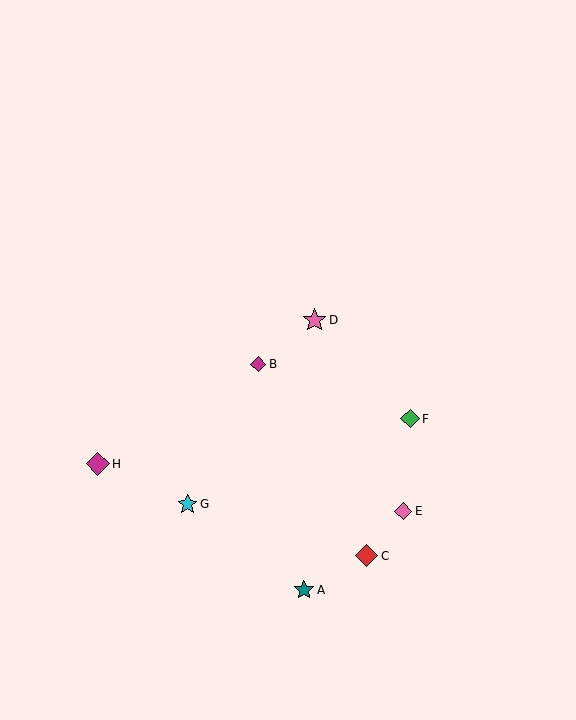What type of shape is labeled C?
Shape C is a red diamond.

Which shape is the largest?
The pink star (labeled D) is the largest.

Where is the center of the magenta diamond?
The center of the magenta diamond is at (98, 464).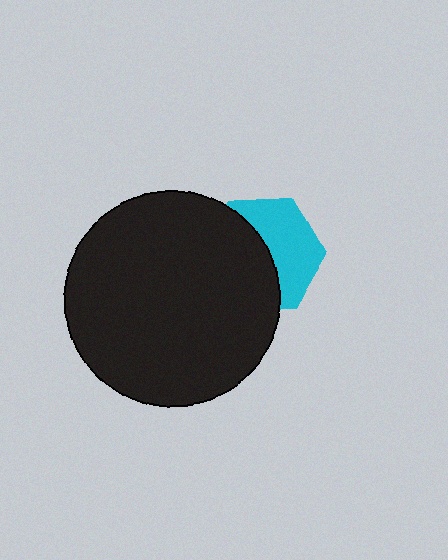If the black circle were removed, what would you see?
You would see the complete cyan hexagon.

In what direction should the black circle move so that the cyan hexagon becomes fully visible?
The black circle should move left. That is the shortest direction to clear the overlap and leave the cyan hexagon fully visible.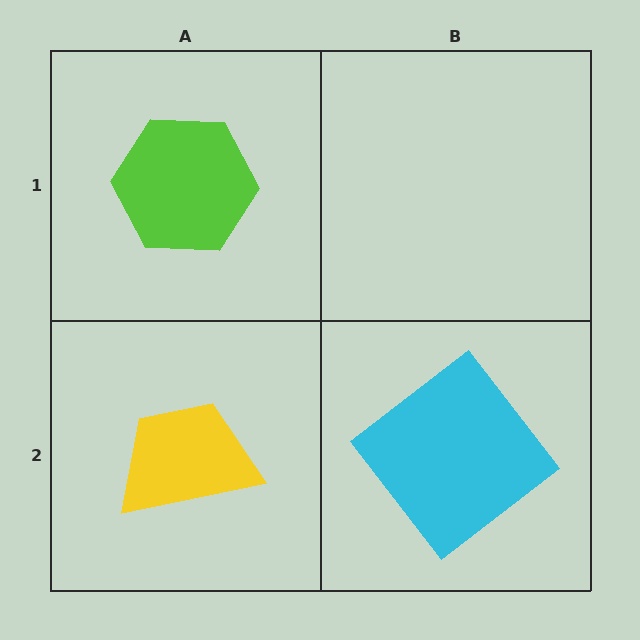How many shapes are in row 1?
1 shape.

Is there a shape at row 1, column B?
No, that cell is empty.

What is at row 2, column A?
A yellow trapezoid.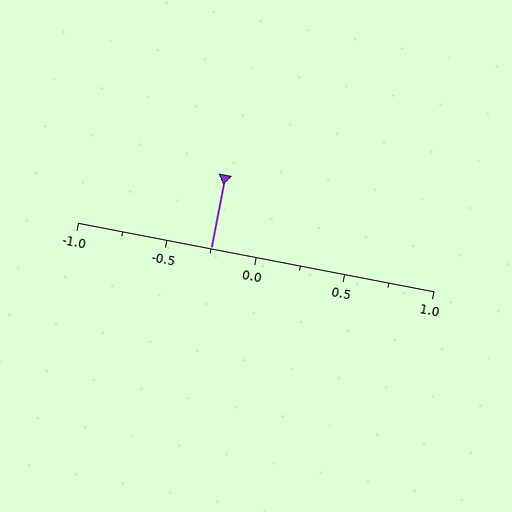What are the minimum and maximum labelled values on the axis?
The axis runs from -1.0 to 1.0.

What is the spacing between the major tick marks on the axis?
The major ticks are spaced 0.5 apart.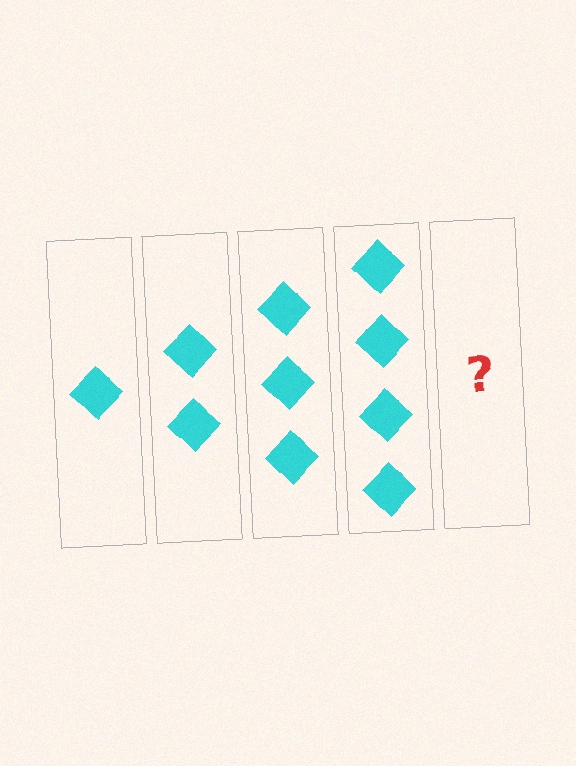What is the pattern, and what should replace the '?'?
The pattern is that each step adds one more diamond. The '?' should be 5 diamonds.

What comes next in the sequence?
The next element should be 5 diamonds.